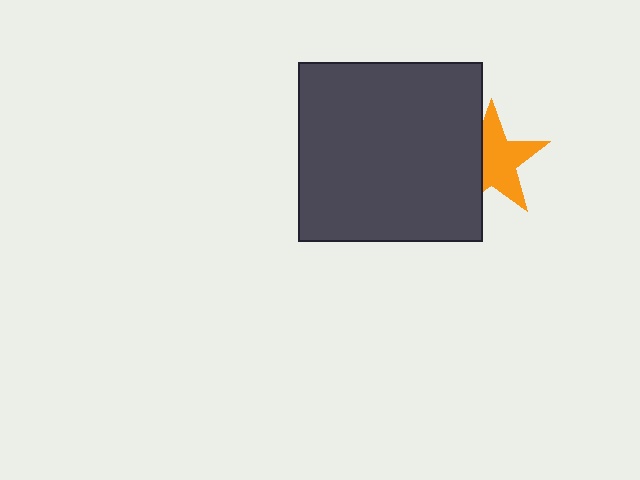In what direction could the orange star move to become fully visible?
The orange star could move right. That would shift it out from behind the dark gray rectangle entirely.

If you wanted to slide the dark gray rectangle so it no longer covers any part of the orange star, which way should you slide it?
Slide it left — that is the most direct way to separate the two shapes.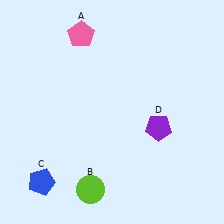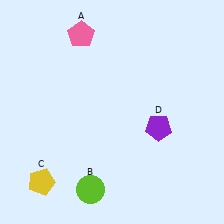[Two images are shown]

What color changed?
The pentagon (C) changed from blue in Image 1 to yellow in Image 2.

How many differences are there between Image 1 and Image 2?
There is 1 difference between the two images.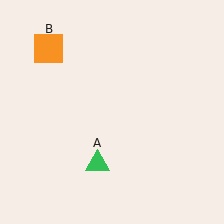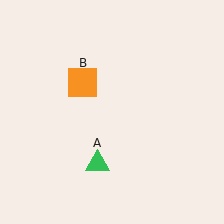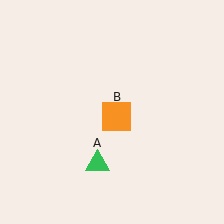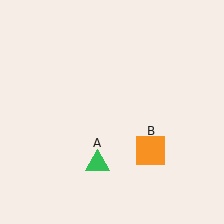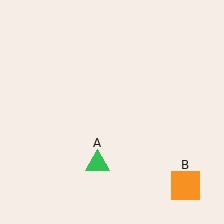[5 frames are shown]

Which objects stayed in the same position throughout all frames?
Green triangle (object A) remained stationary.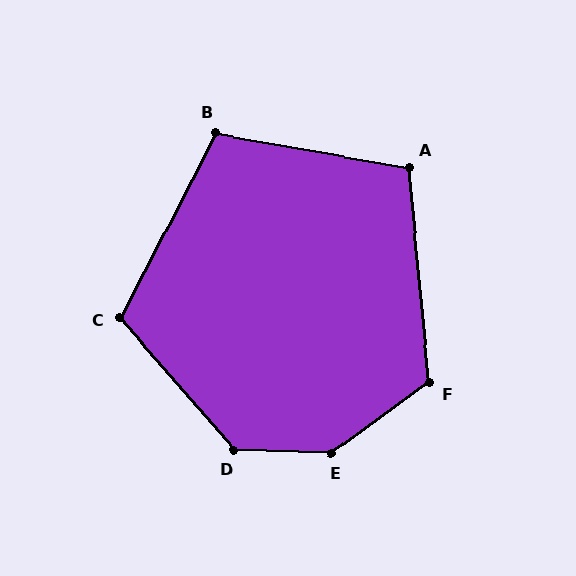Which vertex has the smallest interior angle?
A, at approximately 106 degrees.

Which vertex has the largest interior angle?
E, at approximately 143 degrees.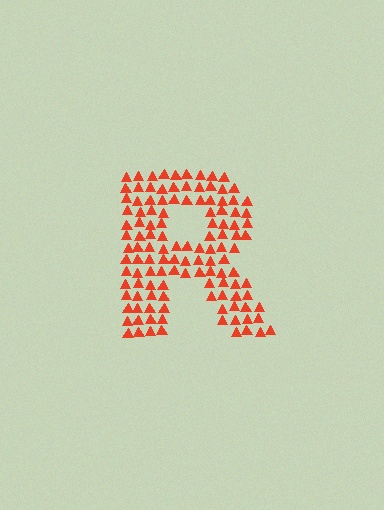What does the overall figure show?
The overall figure shows the letter R.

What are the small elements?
The small elements are triangles.